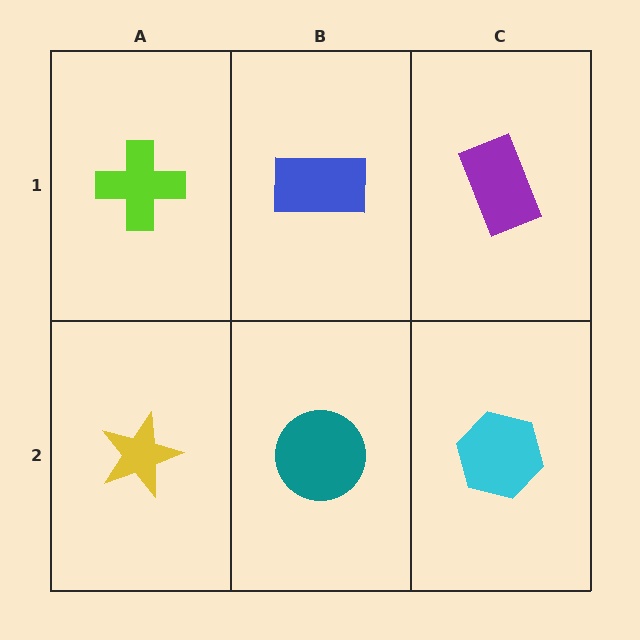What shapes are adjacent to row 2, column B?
A blue rectangle (row 1, column B), a yellow star (row 2, column A), a cyan hexagon (row 2, column C).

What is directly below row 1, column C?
A cyan hexagon.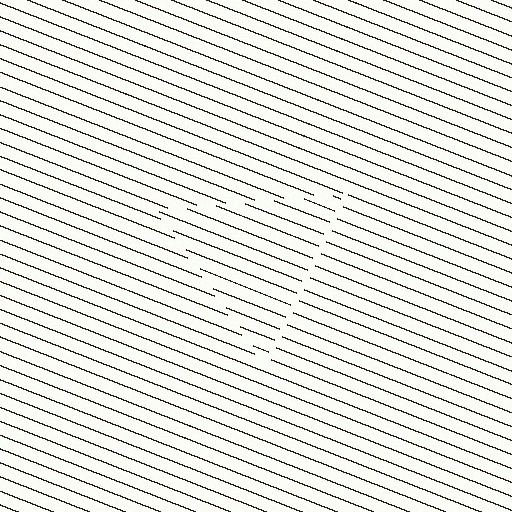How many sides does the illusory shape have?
3 sides — the line-ends trace a triangle.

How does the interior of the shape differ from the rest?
The interior of the shape contains the same grating, shifted by half a period — the contour is defined by the phase discontinuity where line-ends from the inner and outer gratings abut.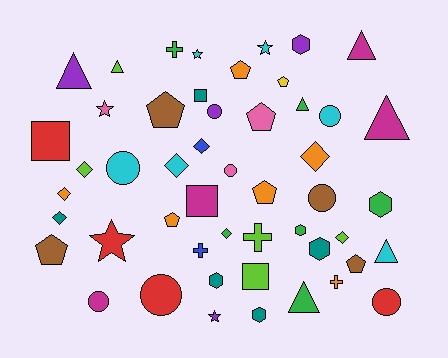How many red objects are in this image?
There are 4 red objects.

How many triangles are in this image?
There are 7 triangles.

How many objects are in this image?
There are 50 objects.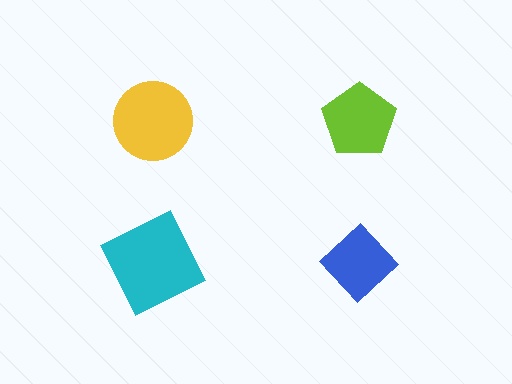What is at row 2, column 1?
A cyan square.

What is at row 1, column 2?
A lime pentagon.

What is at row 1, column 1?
A yellow circle.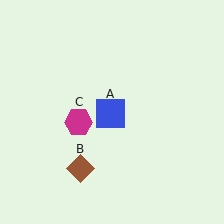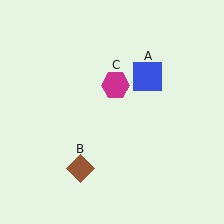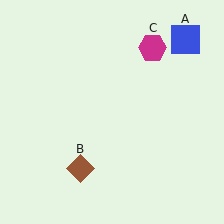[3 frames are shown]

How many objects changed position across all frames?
2 objects changed position: blue square (object A), magenta hexagon (object C).